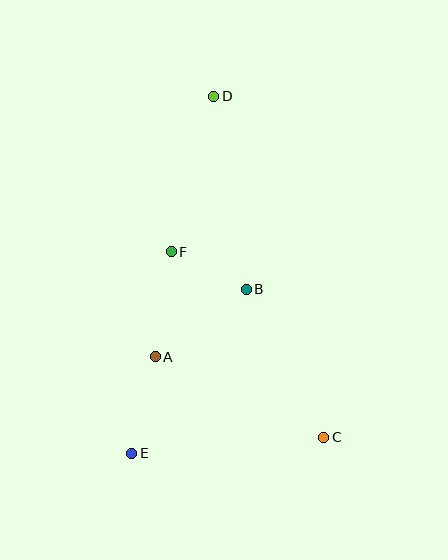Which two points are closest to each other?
Points B and F are closest to each other.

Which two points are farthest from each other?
Points D and E are farthest from each other.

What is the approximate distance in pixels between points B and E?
The distance between B and E is approximately 200 pixels.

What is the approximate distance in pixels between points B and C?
The distance between B and C is approximately 167 pixels.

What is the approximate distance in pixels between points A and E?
The distance between A and E is approximately 99 pixels.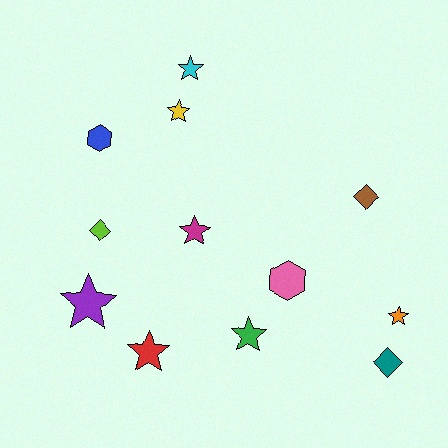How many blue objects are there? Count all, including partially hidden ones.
There is 1 blue object.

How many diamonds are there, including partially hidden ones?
There are 3 diamonds.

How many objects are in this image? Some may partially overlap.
There are 12 objects.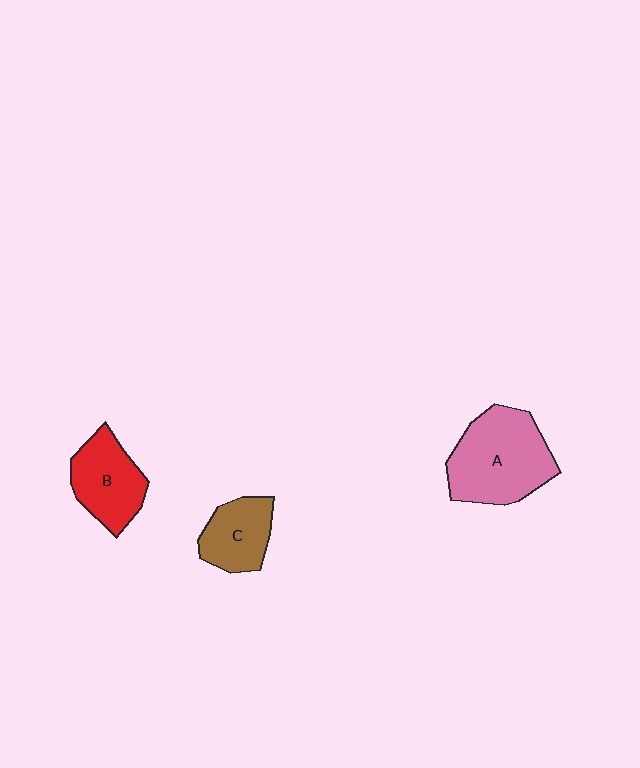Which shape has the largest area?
Shape A (pink).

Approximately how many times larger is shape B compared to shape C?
Approximately 1.2 times.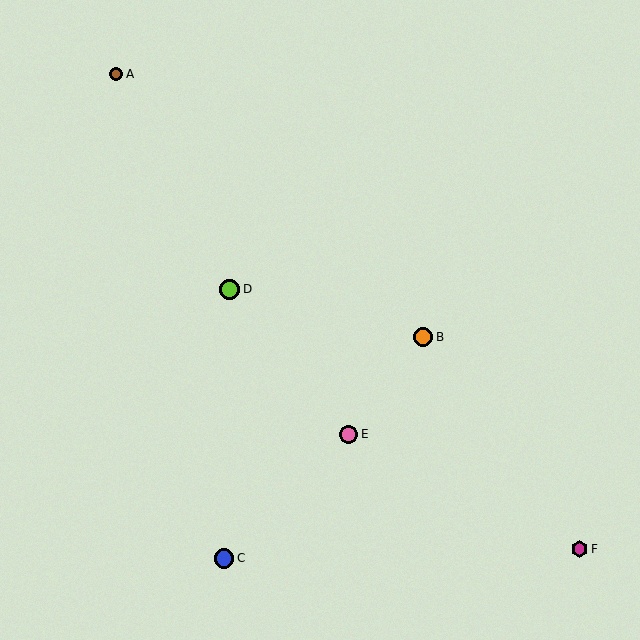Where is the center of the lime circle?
The center of the lime circle is at (230, 289).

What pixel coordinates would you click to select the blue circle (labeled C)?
Click at (224, 558) to select the blue circle C.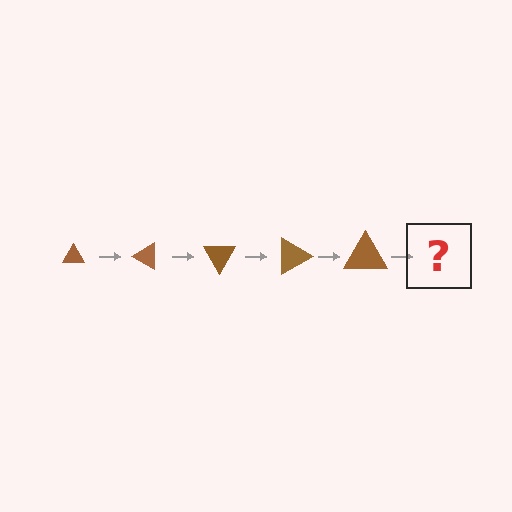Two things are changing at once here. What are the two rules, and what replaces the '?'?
The two rules are that the triangle grows larger each step and it rotates 30 degrees each step. The '?' should be a triangle, larger than the previous one and rotated 150 degrees from the start.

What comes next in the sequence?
The next element should be a triangle, larger than the previous one and rotated 150 degrees from the start.